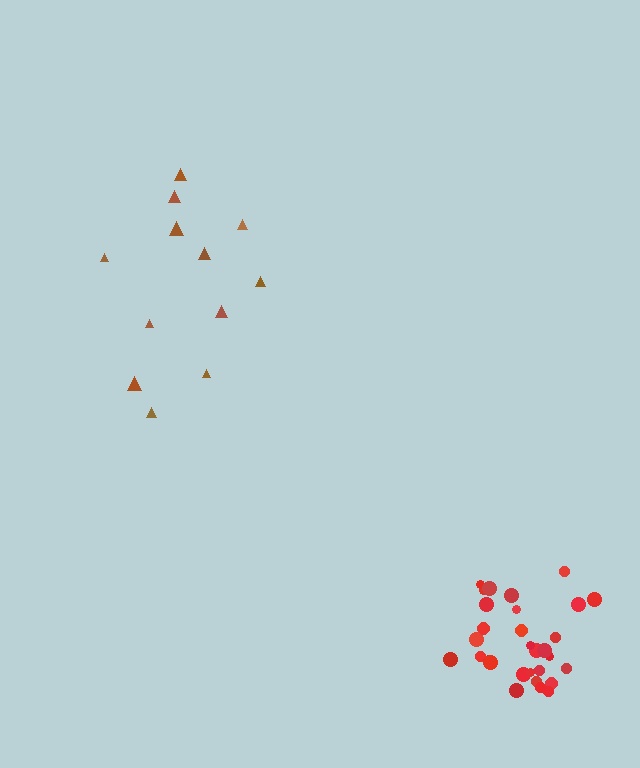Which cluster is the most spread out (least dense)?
Brown.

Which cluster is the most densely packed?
Red.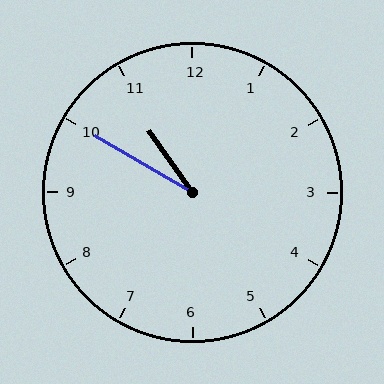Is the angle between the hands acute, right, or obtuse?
It is acute.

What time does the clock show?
10:50.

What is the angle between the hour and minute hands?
Approximately 25 degrees.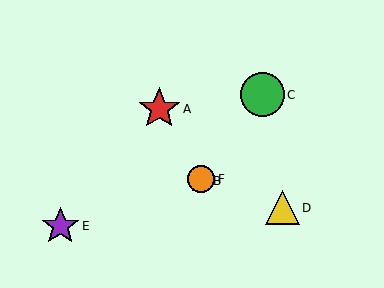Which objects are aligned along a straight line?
Objects B, C, F are aligned along a straight line.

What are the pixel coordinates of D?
Object D is at (282, 208).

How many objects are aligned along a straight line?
3 objects (B, C, F) are aligned along a straight line.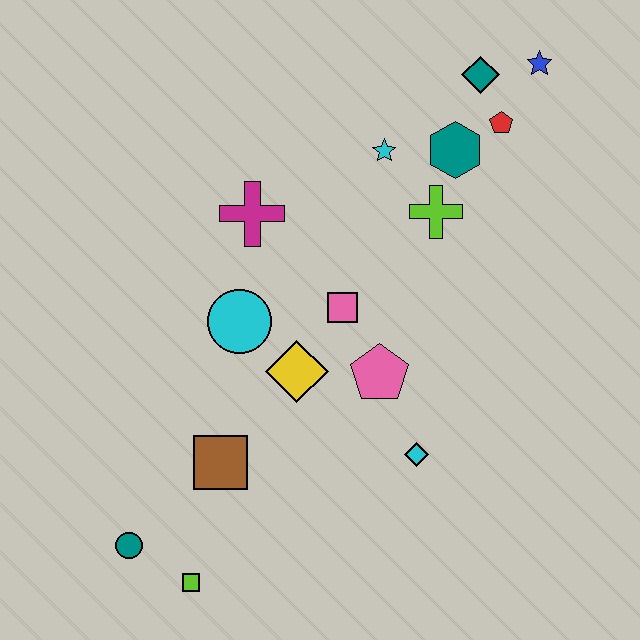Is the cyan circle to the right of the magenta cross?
No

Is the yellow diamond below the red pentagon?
Yes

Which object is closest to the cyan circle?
The yellow diamond is closest to the cyan circle.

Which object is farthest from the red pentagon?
The teal circle is farthest from the red pentagon.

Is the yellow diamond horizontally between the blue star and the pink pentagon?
No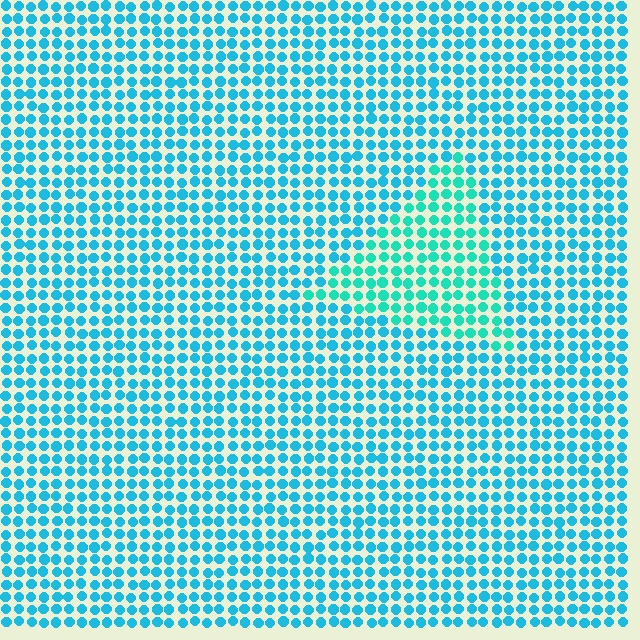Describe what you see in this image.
The image is filled with small cyan elements in a uniform arrangement. A triangle-shaped region is visible where the elements are tinted to a slightly different hue, forming a subtle color boundary.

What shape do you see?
I see a triangle.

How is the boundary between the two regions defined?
The boundary is defined purely by a slight shift in hue (about 24 degrees). Spacing, size, and orientation are identical on both sides.